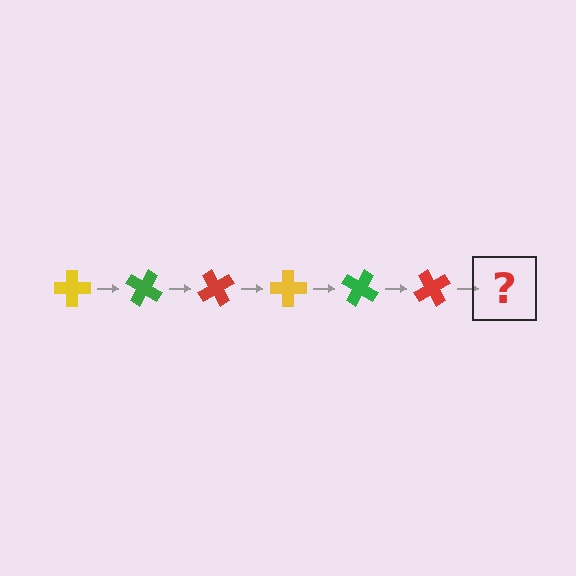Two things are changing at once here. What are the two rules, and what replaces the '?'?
The two rules are that it rotates 30 degrees each step and the color cycles through yellow, green, and red. The '?' should be a yellow cross, rotated 180 degrees from the start.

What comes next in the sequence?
The next element should be a yellow cross, rotated 180 degrees from the start.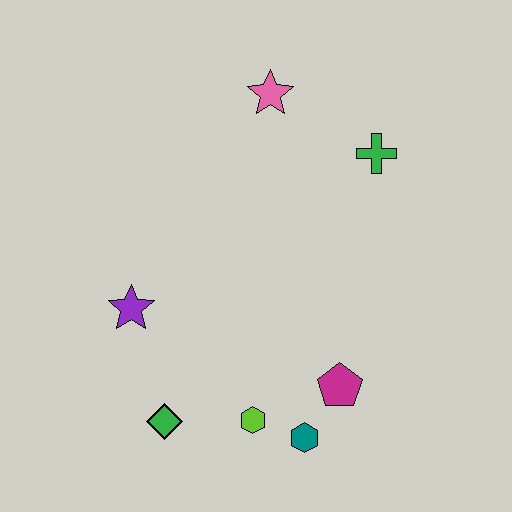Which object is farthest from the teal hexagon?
The pink star is farthest from the teal hexagon.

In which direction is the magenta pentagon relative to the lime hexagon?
The magenta pentagon is to the right of the lime hexagon.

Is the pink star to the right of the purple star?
Yes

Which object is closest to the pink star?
The green cross is closest to the pink star.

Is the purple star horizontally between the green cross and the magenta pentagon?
No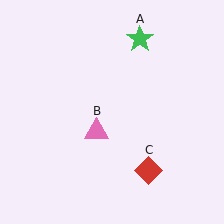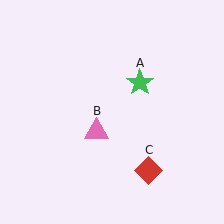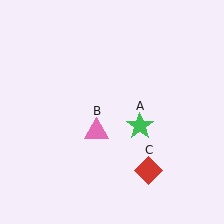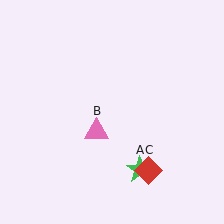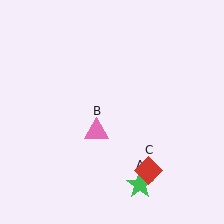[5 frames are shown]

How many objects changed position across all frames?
1 object changed position: green star (object A).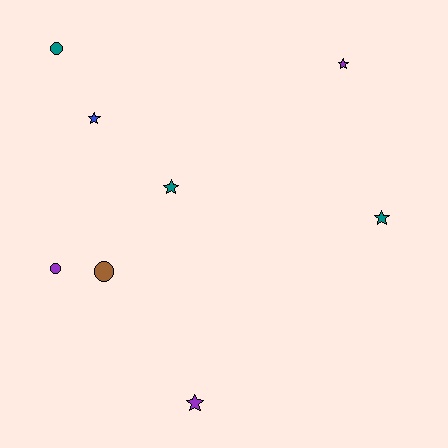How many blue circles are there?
There are no blue circles.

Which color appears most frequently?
Purple, with 3 objects.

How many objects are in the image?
There are 8 objects.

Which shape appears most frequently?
Star, with 5 objects.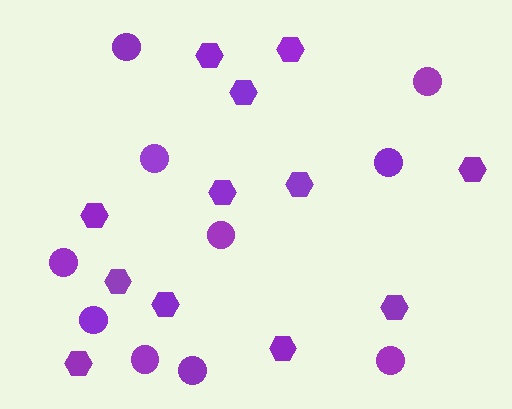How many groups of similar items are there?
There are 2 groups: one group of circles (10) and one group of hexagons (12).